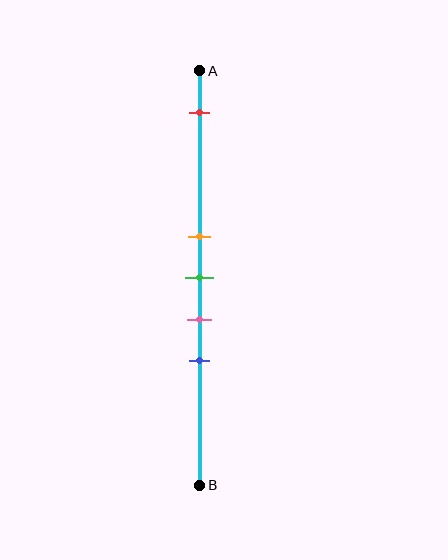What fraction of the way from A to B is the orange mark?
The orange mark is approximately 40% (0.4) of the way from A to B.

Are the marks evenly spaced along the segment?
No, the marks are not evenly spaced.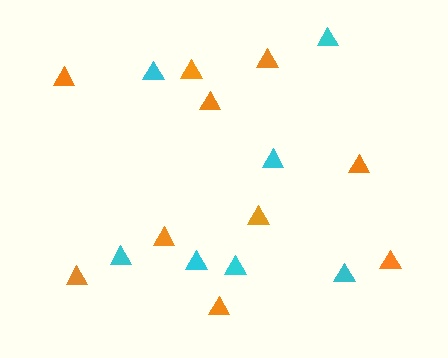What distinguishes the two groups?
There are 2 groups: one group of orange triangles (10) and one group of cyan triangles (7).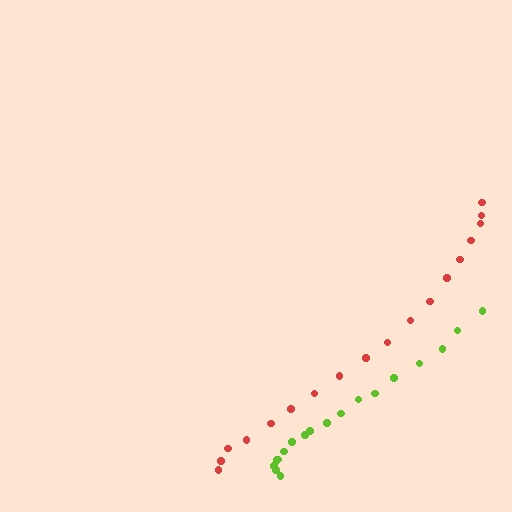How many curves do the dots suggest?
There are 2 distinct paths.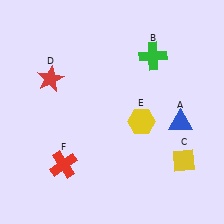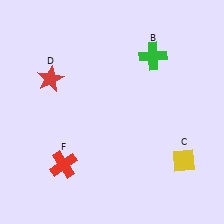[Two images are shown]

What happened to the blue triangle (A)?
The blue triangle (A) was removed in Image 2. It was in the bottom-right area of Image 1.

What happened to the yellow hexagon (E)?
The yellow hexagon (E) was removed in Image 2. It was in the bottom-right area of Image 1.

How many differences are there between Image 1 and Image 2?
There are 2 differences between the two images.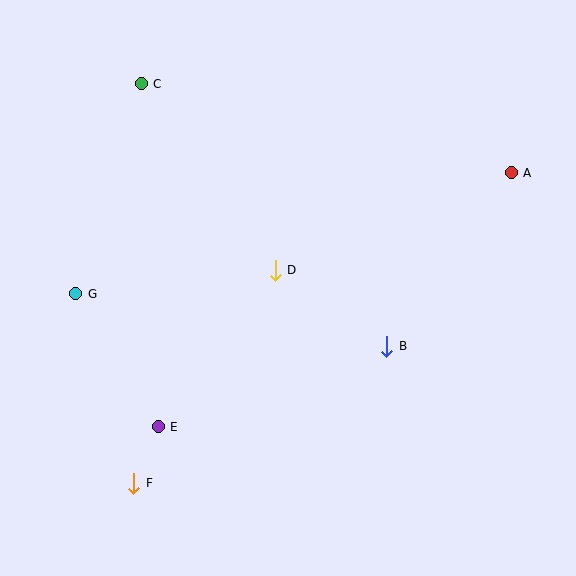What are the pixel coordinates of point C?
Point C is at (141, 84).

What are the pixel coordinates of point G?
Point G is at (76, 294).